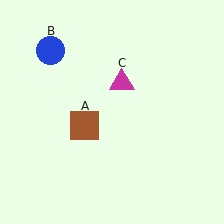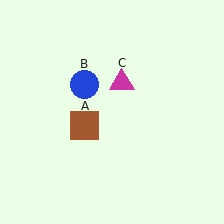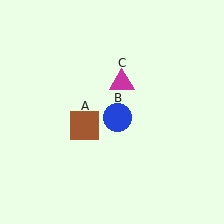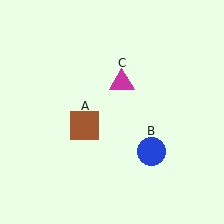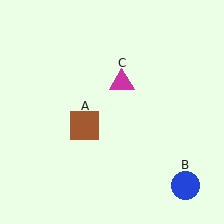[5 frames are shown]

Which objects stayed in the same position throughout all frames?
Brown square (object A) and magenta triangle (object C) remained stationary.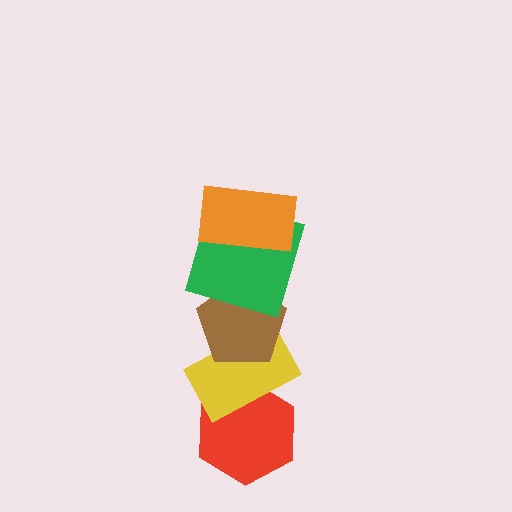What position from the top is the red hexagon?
The red hexagon is 5th from the top.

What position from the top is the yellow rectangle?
The yellow rectangle is 4th from the top.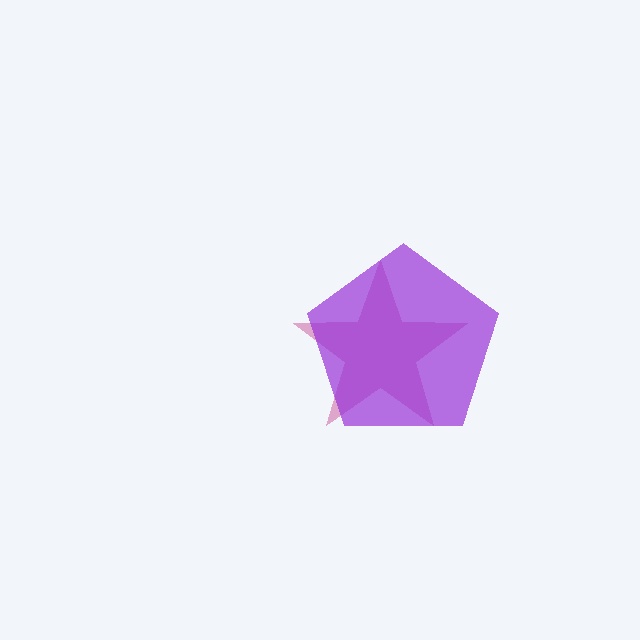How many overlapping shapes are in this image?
There are 2 overlapping shapes in the image.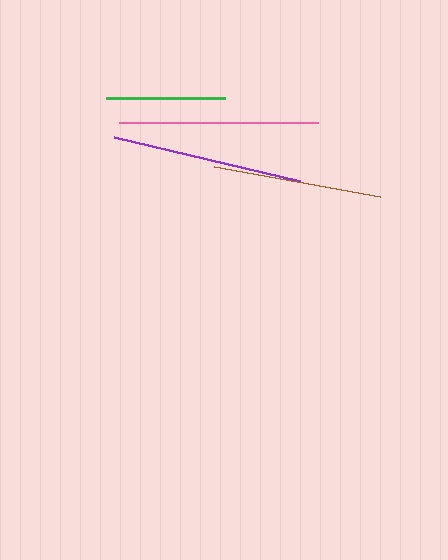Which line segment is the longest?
The pink line is the longest at approximately 199 pixels.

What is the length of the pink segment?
The pink segment is approximately 199 pixels long.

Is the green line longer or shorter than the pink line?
The pink line is longer than the green line.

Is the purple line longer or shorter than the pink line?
The pink line is longer than the purple line.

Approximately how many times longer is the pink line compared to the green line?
The pink line is approximately 1.7 times the length of the green line.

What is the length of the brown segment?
The brown segment is approximately 168 pixels long.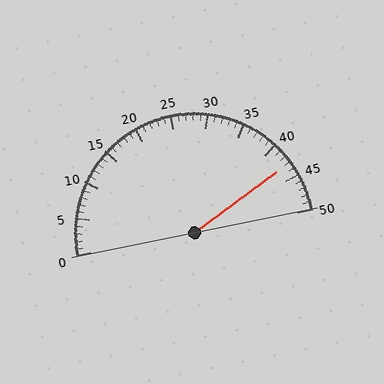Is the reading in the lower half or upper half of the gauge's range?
The reading is in the upper half of the range (0 to 50).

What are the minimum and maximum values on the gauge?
The gauge ranges from 0 to 50.